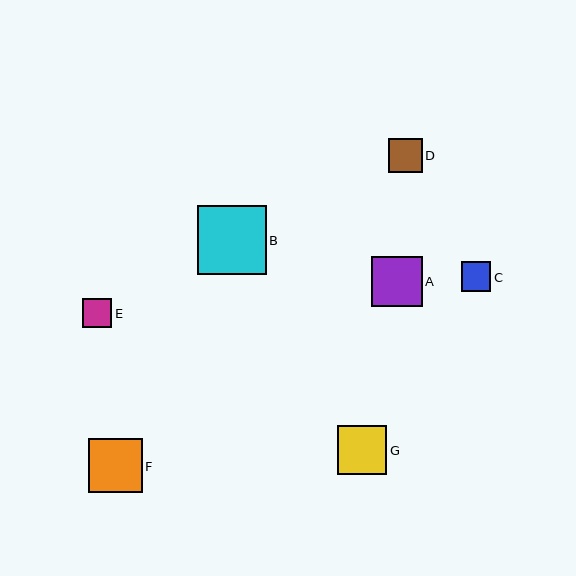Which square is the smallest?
Square E is the smallest with a size of approximately 30 pixels.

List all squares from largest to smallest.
From largest to smallest: B, F, A, G, D, C, E.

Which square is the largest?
Square B is the largest with a size of approximately 69 pixels.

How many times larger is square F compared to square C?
Square F is approximately 1.8 times the size of square C.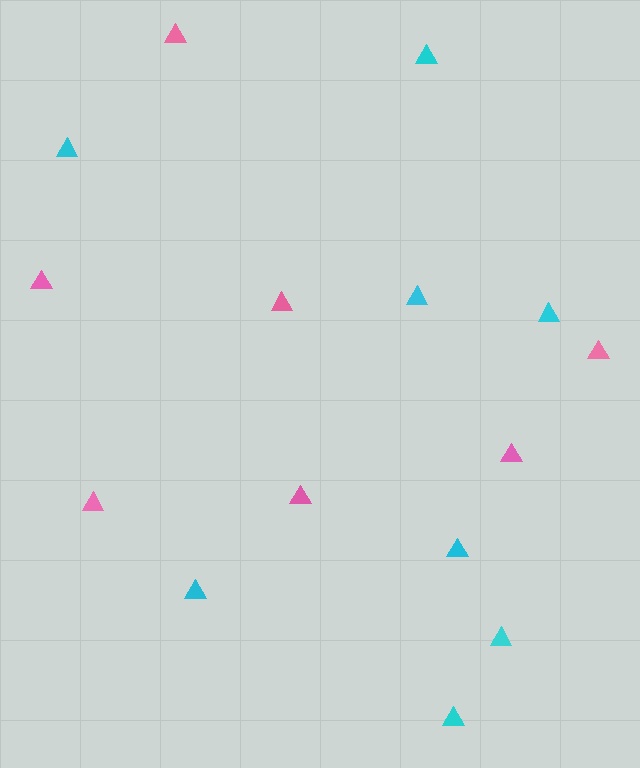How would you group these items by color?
There are 2 groups: one group of cyan triangles (8) and one group of pink triangles (7).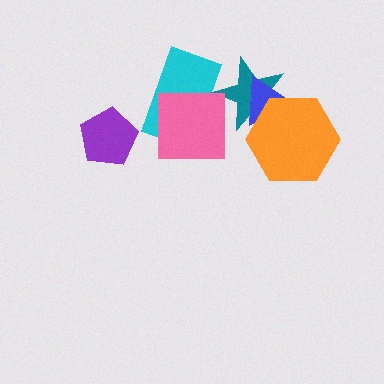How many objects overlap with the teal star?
3 objects overlap with the teal star.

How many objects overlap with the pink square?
1 object overlaps with the pink square.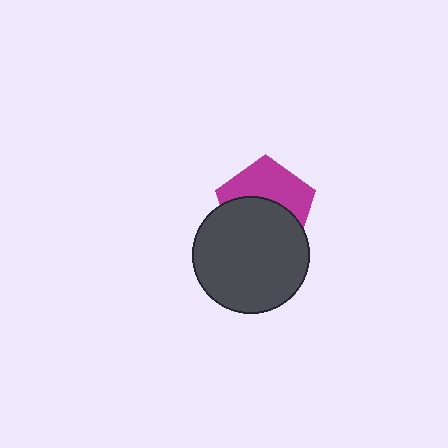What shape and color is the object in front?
The object in front is a dark gray circle.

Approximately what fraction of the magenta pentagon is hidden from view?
Roughly 53% of the magenta pentagon is hidden behind the dark gray circle.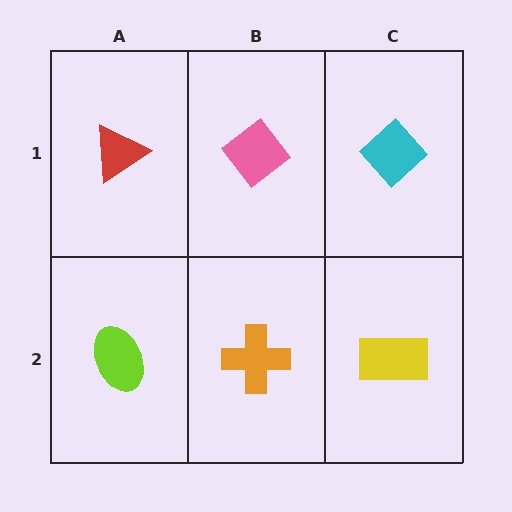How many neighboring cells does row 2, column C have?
2.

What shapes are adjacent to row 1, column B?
An orange cross (row 2, column B), a red triangle (row 1, column A), a cyan diamond (row 1, column C).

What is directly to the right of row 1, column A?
A pink diamond.